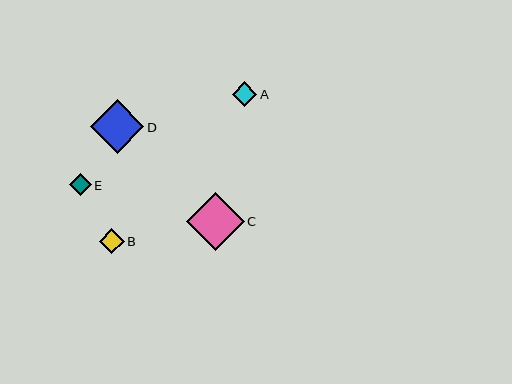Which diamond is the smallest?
Diamond E is the smallest with a size of approximately 22 pixels.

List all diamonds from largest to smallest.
From largest to smallest: C, D, B, A, E.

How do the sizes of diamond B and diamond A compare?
Diamond B and diamond A are approximately the same size.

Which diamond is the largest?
Diamond C is the largest with a size of approximately 57 pixels.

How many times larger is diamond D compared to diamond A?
Diamond D is approximately 2.2 times the size of diamond A.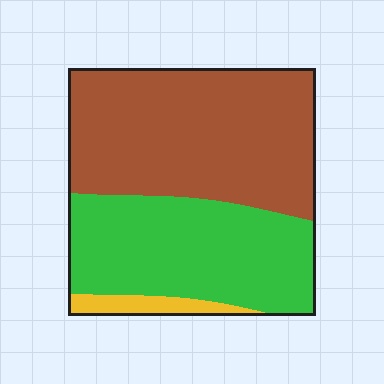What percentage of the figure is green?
Green covers about 40% of the figure.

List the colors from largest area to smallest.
From largest to smallest: brown, green, yellow.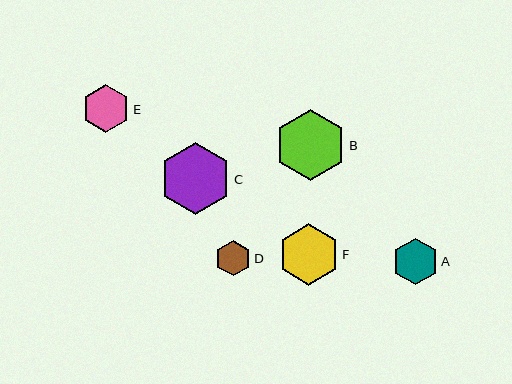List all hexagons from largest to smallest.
From largest to smallest: C, B, F, E, A, D.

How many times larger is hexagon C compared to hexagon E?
Hexagon C is approximately 1.5 times the size of hexagon E.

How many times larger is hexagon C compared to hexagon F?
Hexagon C is approximately 1.2 times the size of hexagon F.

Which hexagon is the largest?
Hexagon C is the largest with a size of approximately 71 pixels.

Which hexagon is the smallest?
Hexagon D is the smallest with a size of approximately 36 pixels.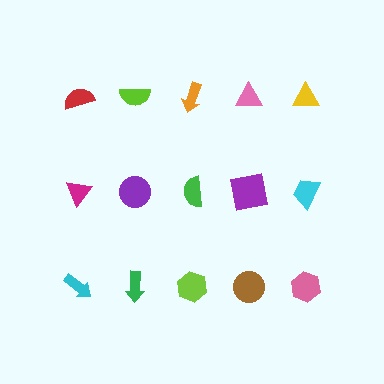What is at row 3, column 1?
A cyan arrow.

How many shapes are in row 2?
5 shapes.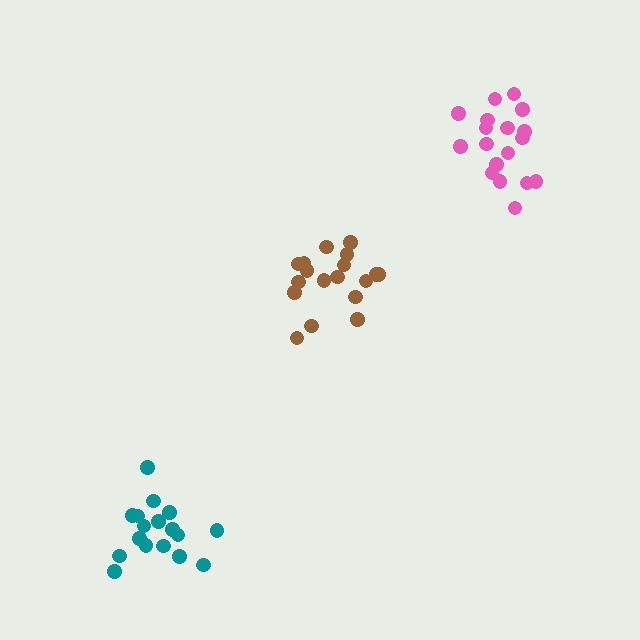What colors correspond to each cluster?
The clusters are colored: pink, brown, teal.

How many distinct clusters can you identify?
There are 3 distinct clusters.